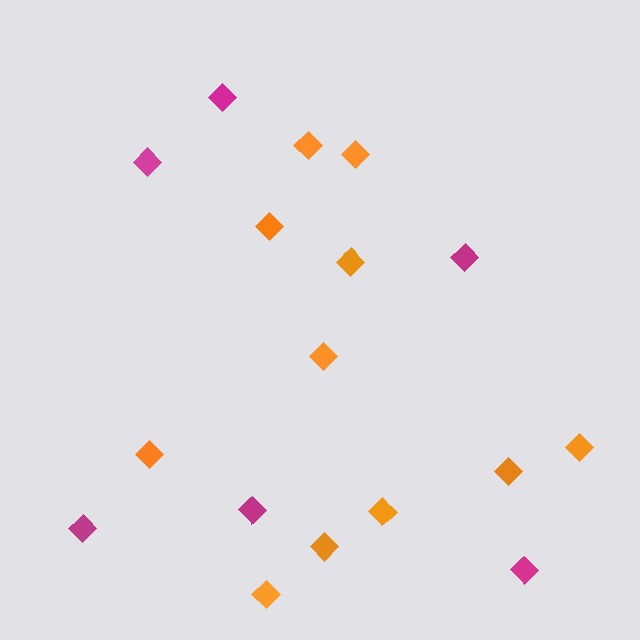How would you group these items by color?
There are 2 groups: one group of orange diamonds (11) and one group of magenta diamonds (6).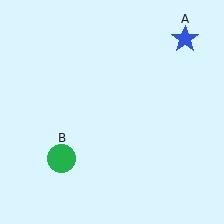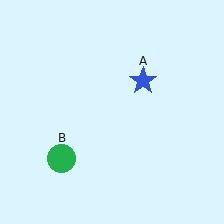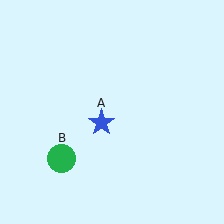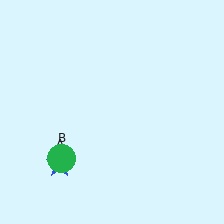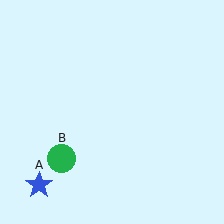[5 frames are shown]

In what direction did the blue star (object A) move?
The blue star (object A) moved down and to the left.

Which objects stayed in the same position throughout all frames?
Green circle (object B) remained stationary.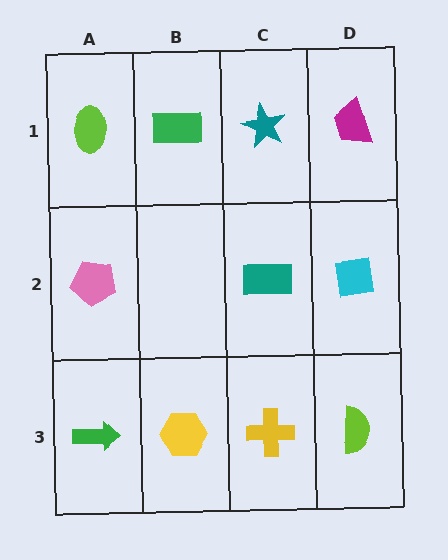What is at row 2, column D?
A cyan square.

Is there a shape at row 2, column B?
No, that cell is empty.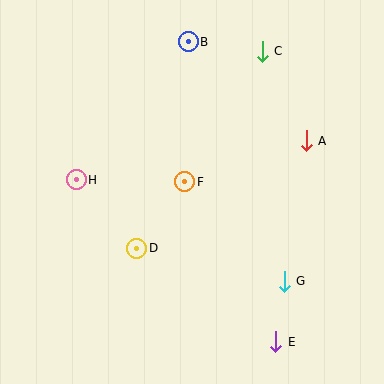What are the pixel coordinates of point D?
Point D is at (137, 248).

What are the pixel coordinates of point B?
Point B is at (188, 42).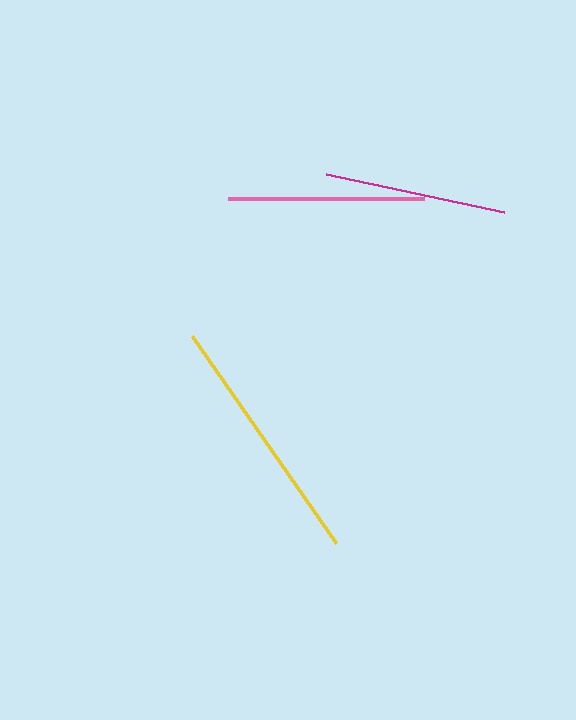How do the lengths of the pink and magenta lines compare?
The pink and magenta lines are approximately the same length.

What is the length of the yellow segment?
The yellow segment is approximately 252 pixels long.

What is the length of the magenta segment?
The magenta segment is approximately 181 pixels long.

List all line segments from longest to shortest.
From longest to shortest: yellow, pink, magenta.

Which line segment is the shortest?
The magenta line is the shortest at approximately 181 pixels.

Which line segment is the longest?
The yellow line is the longest at approximately 252 pixels.